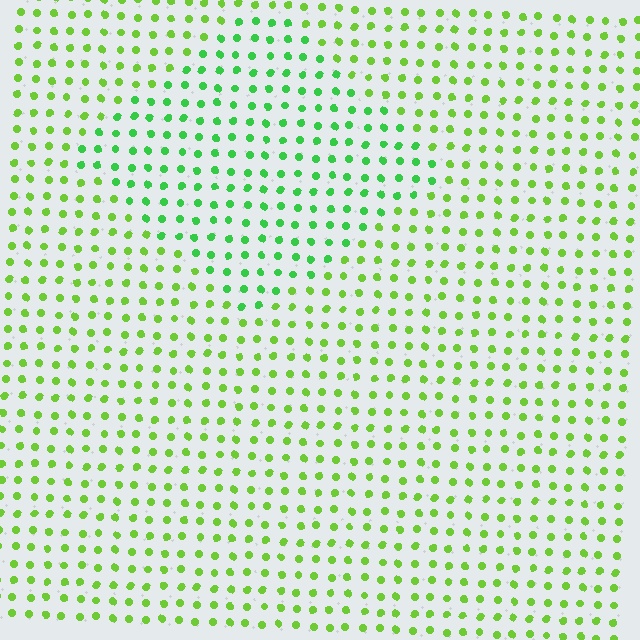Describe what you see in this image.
The image is filled with small lime elements in a uniform arrangement. A diamond-shaped region is visible where the elements are tinted to a slightly different hue, forming a subtle color boundary.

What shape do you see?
I see a diamond.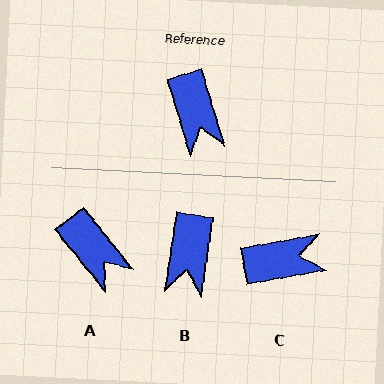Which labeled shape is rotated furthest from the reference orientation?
C, about 83 degrees away.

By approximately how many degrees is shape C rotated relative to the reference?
Approximately 83 degrees counter-clockwise.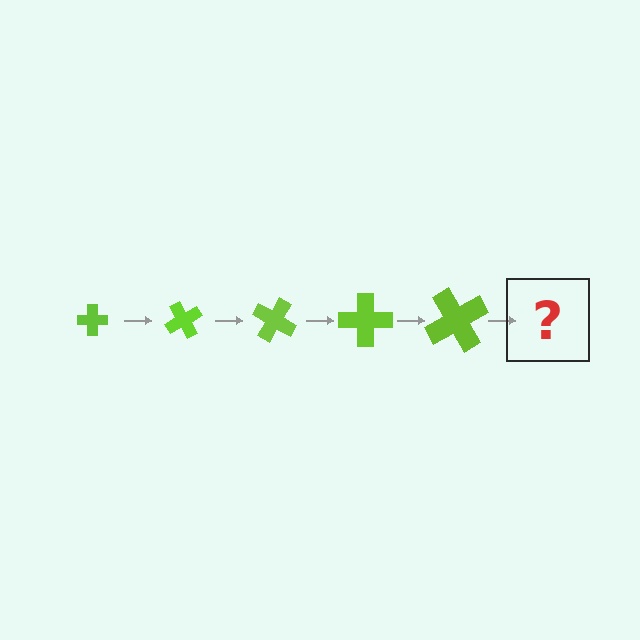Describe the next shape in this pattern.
It should be a cross, larger than the previous one and rotated 300 degrees from the start.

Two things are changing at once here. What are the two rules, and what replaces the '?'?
The two rules are that the cross grows larger each step and it rotates 60 degrees each step. The '?' should be a cross, larger than the previous one and rotated 300 degrees from the start.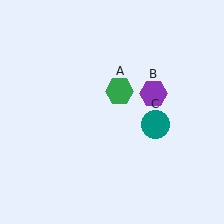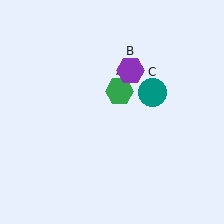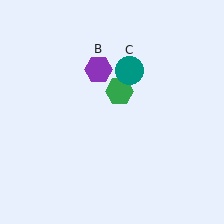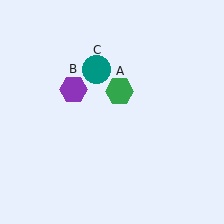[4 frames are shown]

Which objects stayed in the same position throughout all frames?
Green hexagon (object A) remained stationary.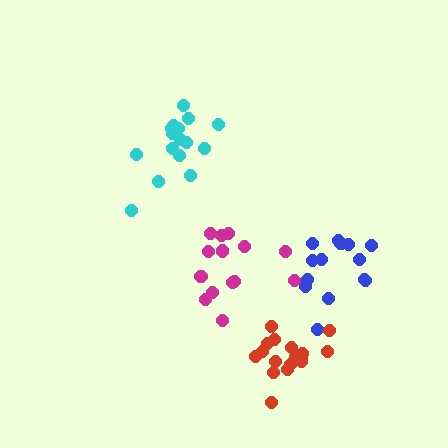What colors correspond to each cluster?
The clusters are colored: magenta, cyan, blue, red.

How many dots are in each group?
Group 1: 14 dots, Group 2: 16 dots, Group 3: 14 dots, Group 4: 17 dots (61 total).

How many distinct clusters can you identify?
There are 4 distinct clusters.